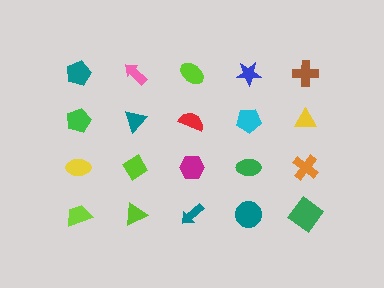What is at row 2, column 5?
A yellow triangle.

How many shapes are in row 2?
5 shapes.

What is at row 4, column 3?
A teal arrow.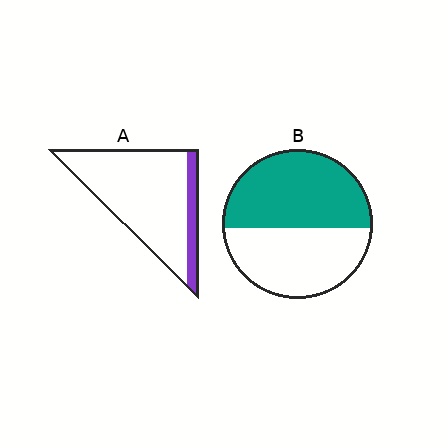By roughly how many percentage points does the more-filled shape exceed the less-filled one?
By roughly 40 percentage points (B over A).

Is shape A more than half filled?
No.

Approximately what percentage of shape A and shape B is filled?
A is approximately 15% and B is approximately 55%.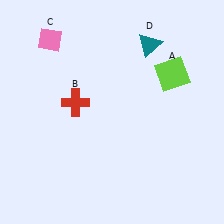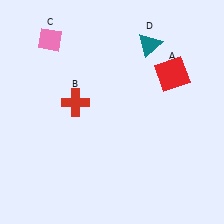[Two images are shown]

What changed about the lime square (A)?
In Image 1, A is lime. In Image 2, it changed to red.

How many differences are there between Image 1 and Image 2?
There is 1 difference between the two images.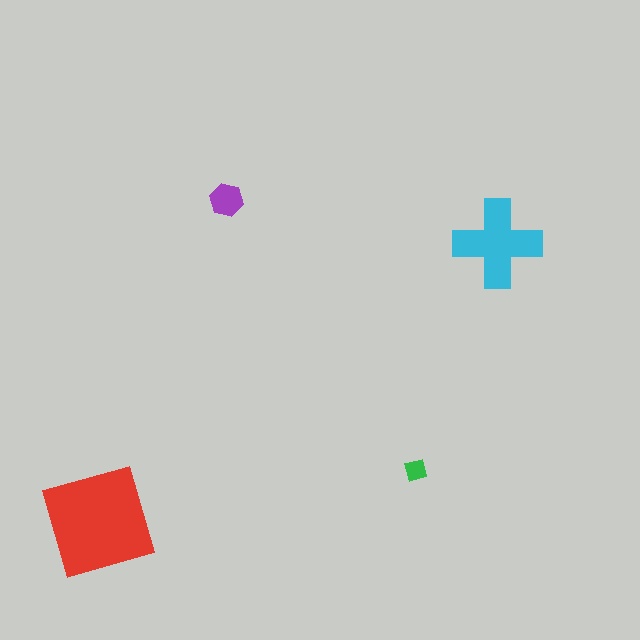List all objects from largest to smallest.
The red square, the cyan cross, the purple hexagon, the green square.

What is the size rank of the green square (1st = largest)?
4th.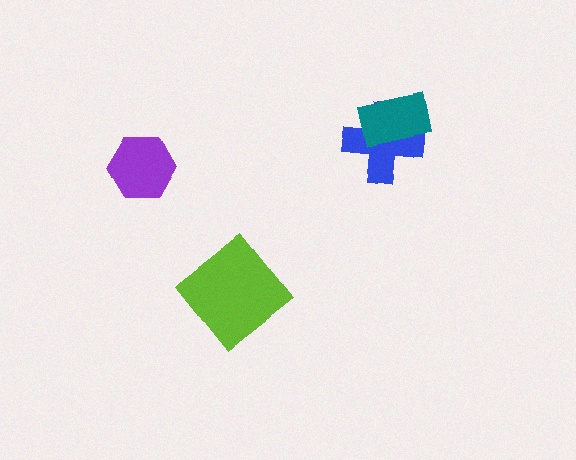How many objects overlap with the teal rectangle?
1 object overlaps with the teal rectangle.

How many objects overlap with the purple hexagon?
0 objects overlap with the purple hexagon.